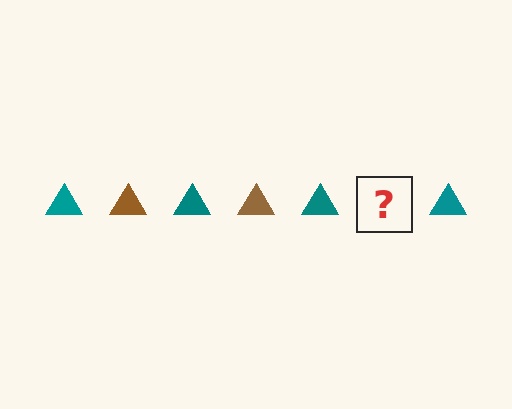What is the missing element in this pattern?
The missing element is a brown triangle.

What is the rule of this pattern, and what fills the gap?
The rule is that the pattern cycles through teal, brown triangles. The gap should be filled with a brown triangle.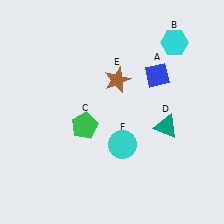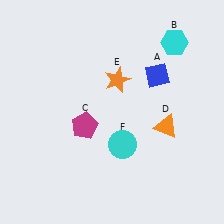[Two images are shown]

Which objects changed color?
C changed from green to magenta. D changed from teal to orange. E changed from brown to orange.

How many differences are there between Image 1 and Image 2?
There are 3 differences between the two images.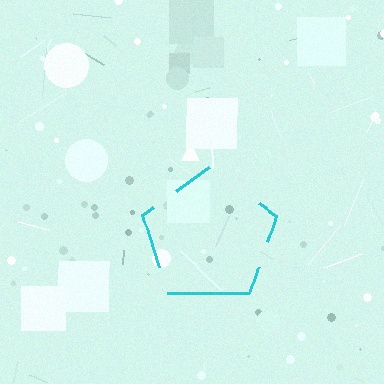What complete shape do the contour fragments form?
The contour fragments form a pentagon.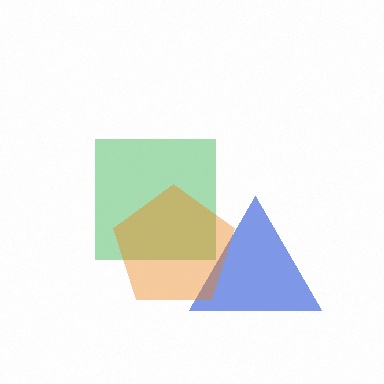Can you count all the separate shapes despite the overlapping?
Yes, there are 3 separate shapes.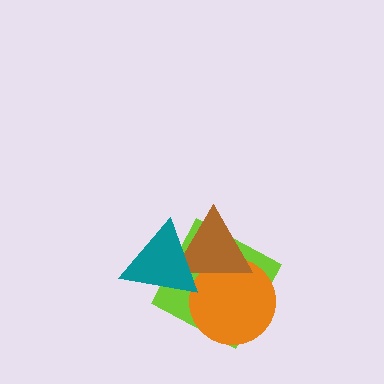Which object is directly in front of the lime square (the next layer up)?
The orange circle is directly in front of the lime square.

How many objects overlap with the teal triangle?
2 objects overlap with the teal triangle.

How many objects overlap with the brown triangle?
3 objects overlap with the brown triangle.